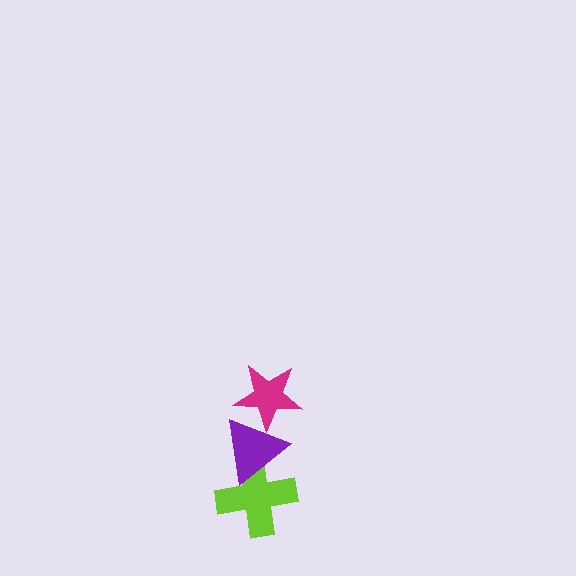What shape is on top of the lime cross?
The purple triangle is on top of the lime cross.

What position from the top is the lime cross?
The lime cross is 3rd from the top.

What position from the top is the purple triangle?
The purple triangle is 2nd from the top.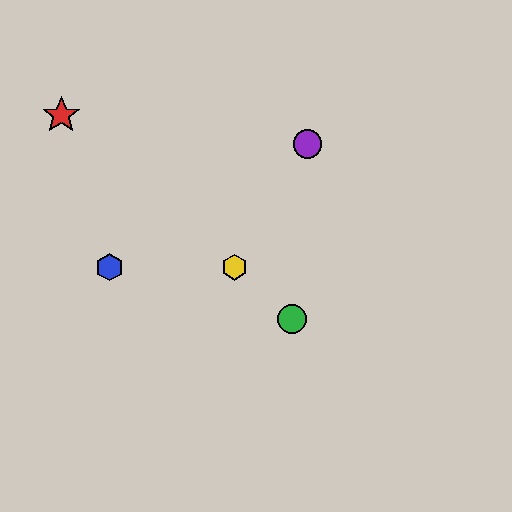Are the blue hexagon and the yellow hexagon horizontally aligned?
Yes, both are at y≈267.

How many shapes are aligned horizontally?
2 shapes (the blue hexagon, the yellow hexagon) are aligned horizontally.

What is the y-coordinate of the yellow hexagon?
The yellow hexagon is at y≈267.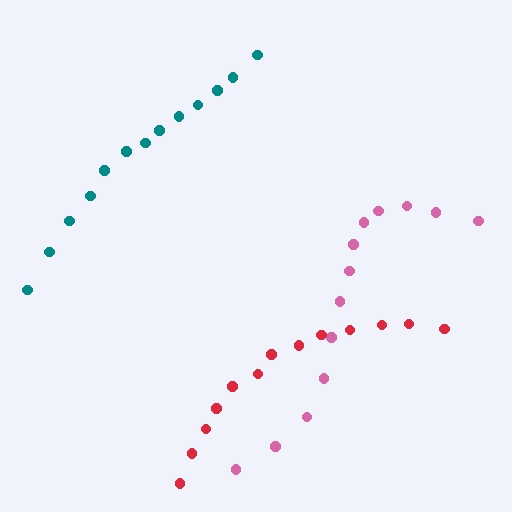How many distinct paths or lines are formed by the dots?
There are 3 distinct paths.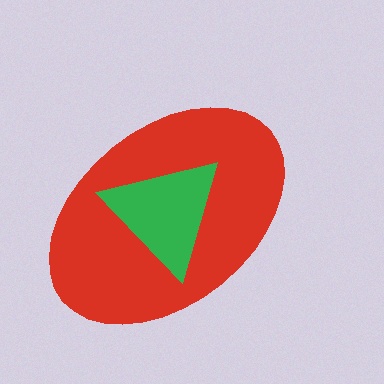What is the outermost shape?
The red ellipse.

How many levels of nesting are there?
2.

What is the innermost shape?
The green triangle.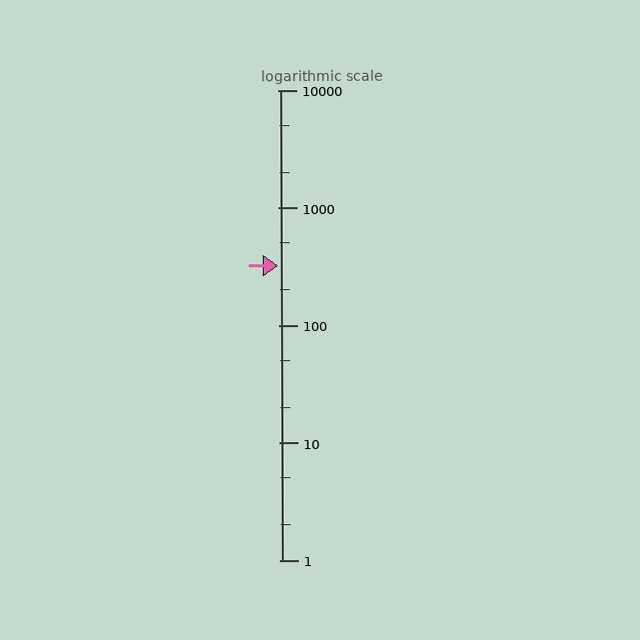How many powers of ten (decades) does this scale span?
The scale spans 4 decades, from 1 to 10000.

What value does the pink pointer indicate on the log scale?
The pointer indicates approximately 320.